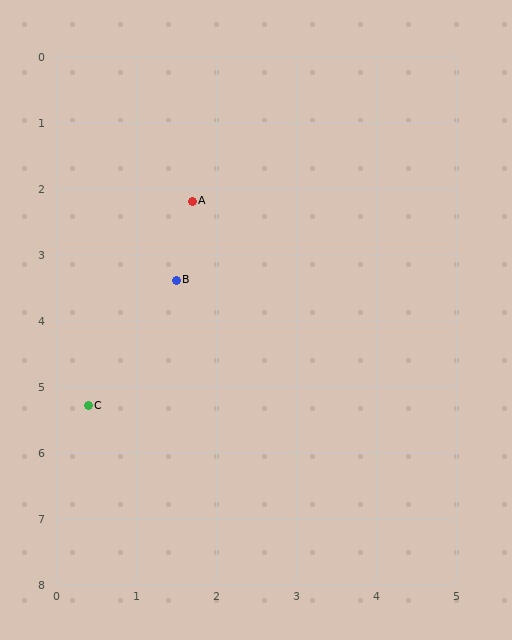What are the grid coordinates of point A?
Point A is at approximately (1.7, 2.2).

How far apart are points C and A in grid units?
Points C and A are about 3.4 grid units apart.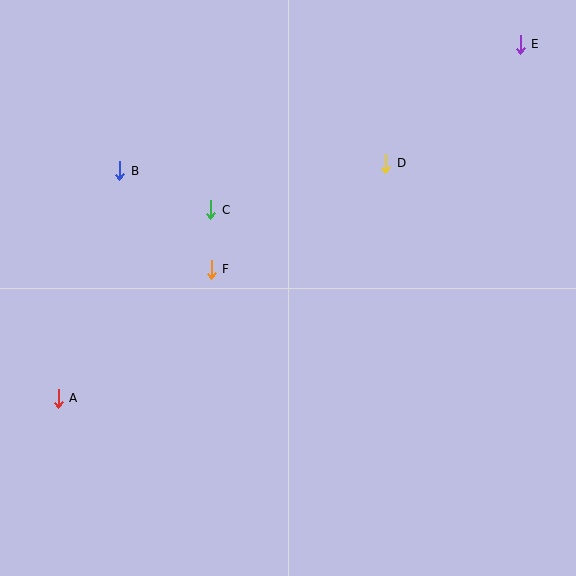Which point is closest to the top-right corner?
Point E is closest to the top-right corner.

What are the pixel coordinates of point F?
Point F is at (211, 269).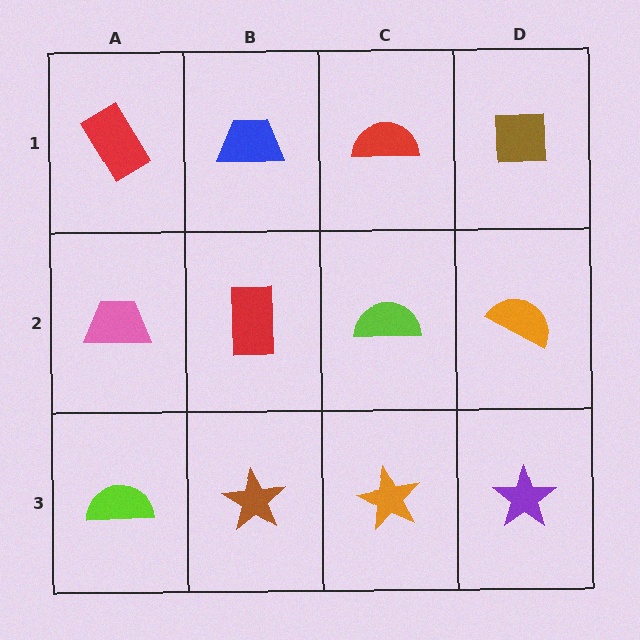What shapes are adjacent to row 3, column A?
A pink trapezoid (row 2, column A), a brown star (row 3, column B).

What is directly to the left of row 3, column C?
A brown star.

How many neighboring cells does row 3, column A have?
2.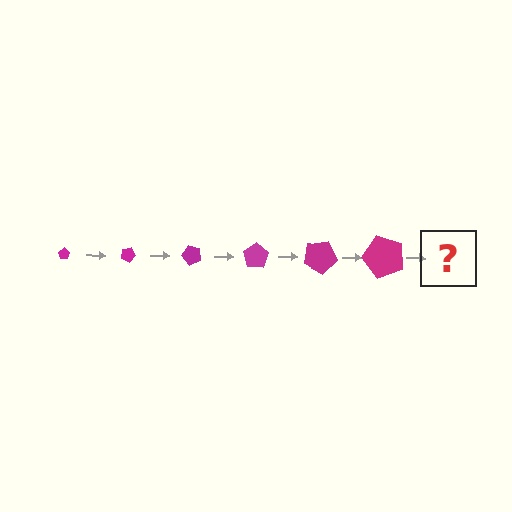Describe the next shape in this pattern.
It should be a pentagon, larger than the previous one and rotated 150 degrees from the start.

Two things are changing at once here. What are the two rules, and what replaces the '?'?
The two rules are that the pentagon grows larger each step and it rotates 25 degrees each step. The '?' should be a pentagon, larger than the previous one and rotated 150 degrees from the start.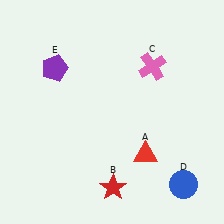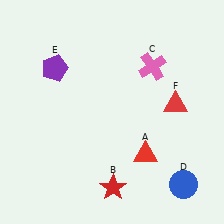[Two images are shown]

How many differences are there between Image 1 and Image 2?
There is 1 difference between the two images.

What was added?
A red triangle (F) was added in Image 2.